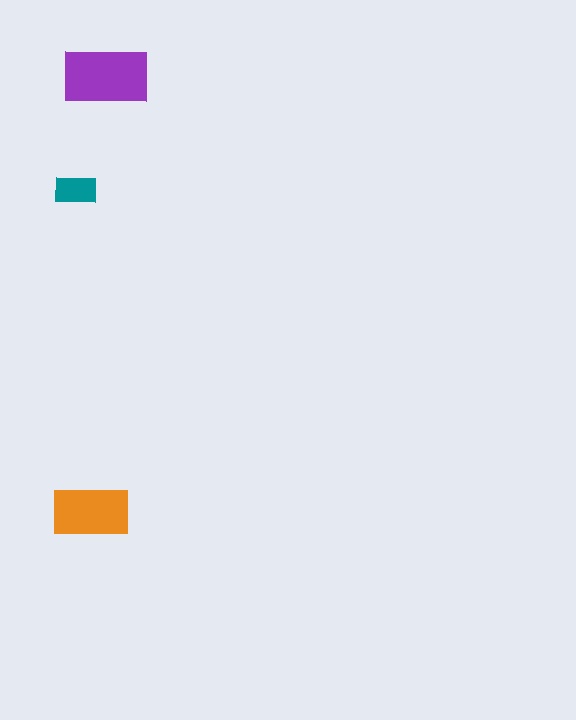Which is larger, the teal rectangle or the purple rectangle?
The purple one.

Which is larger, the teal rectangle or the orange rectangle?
The orange one.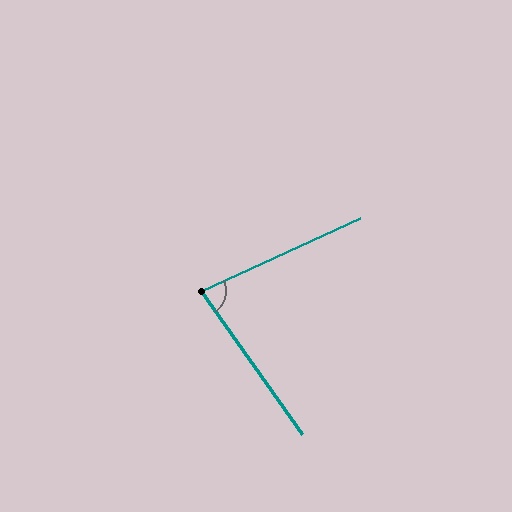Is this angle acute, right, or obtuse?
It is acute.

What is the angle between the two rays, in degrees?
Approximately 79 degrees.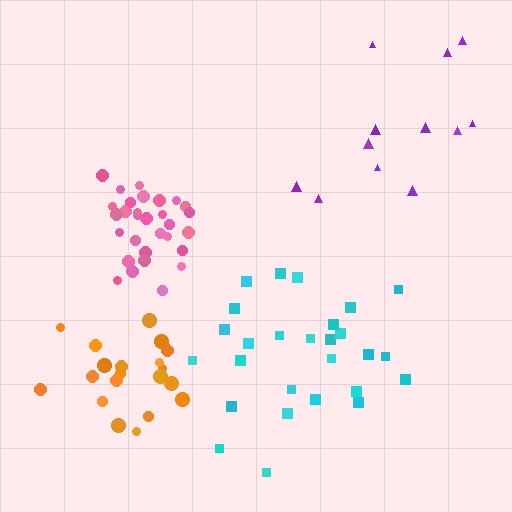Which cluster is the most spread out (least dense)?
Purple.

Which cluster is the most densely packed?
Pink.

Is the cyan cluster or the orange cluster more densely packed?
Orange.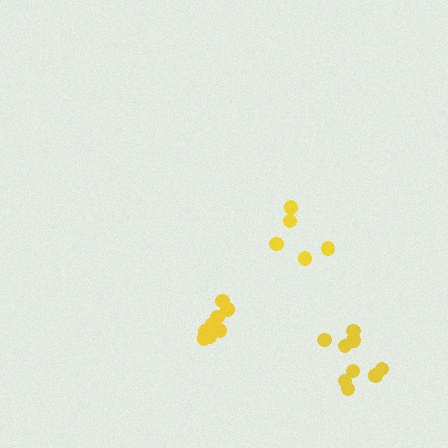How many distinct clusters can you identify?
There are 3 distinct clusters.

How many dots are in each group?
Group 1: 9 dots, Group 2: 8 dots, Group 3: 5 dots (22 total).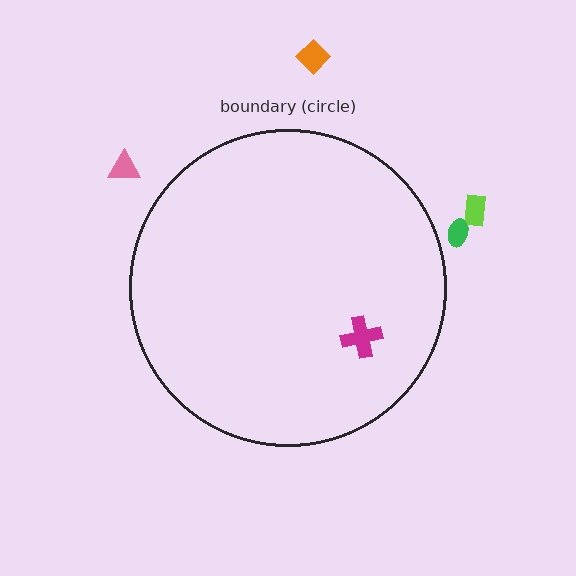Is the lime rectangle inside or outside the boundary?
Outside.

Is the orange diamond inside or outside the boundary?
Outside.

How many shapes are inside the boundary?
1 inside, 4 outside.